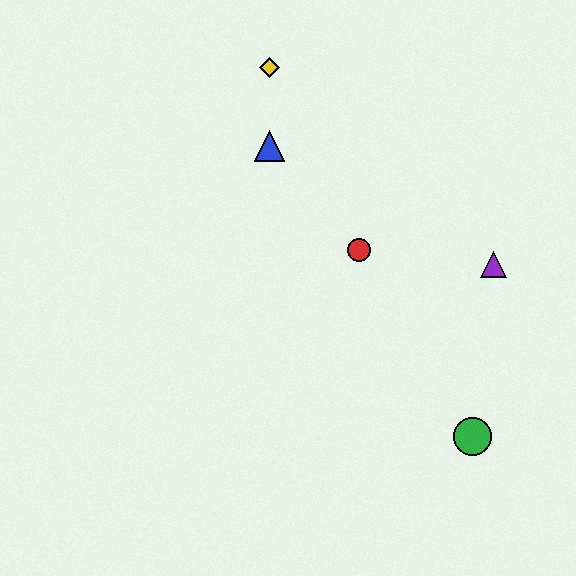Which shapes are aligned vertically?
The blue triangle, the yellow diamond are aligned vertically.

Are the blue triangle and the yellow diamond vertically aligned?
Yes, both are at x≈269.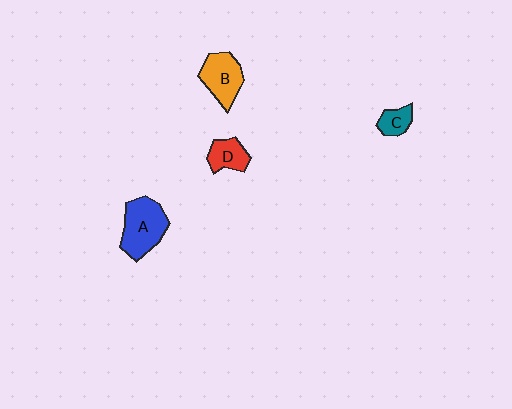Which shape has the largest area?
Shape A (blue).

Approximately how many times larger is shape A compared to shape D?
Approximately 1.9 times.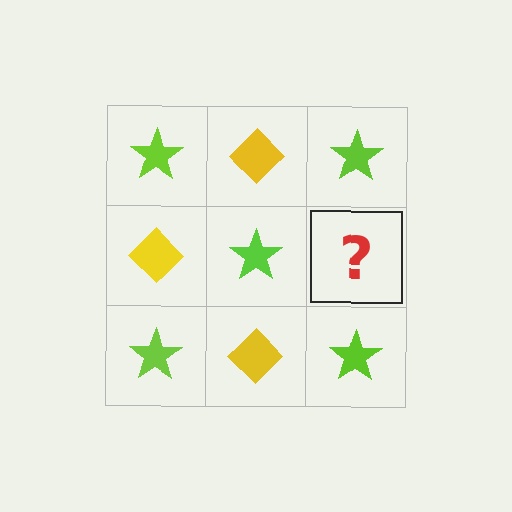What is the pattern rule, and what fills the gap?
The rule is that it alternates lime star and yellow diamond in a checkerboard pattern. The gap should be filled with a yellow diamond.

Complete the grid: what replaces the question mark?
The question mark should be replaced with a yellow diamond.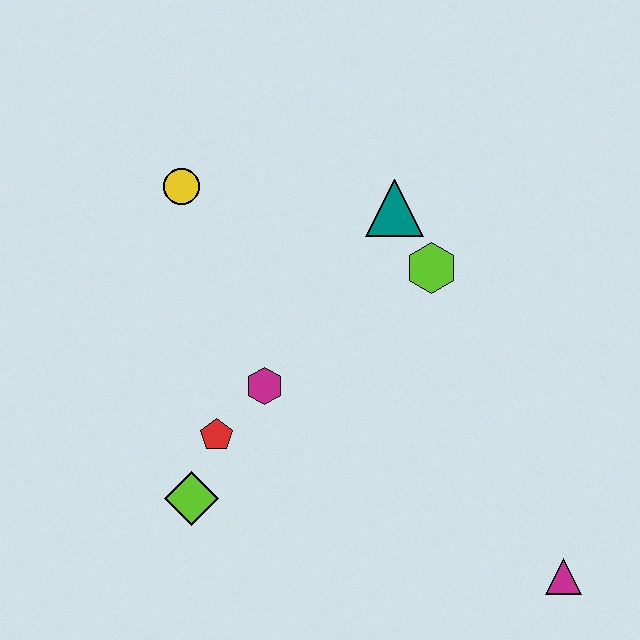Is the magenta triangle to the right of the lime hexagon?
Yes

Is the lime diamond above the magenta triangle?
Yes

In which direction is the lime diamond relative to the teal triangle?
The lime diamond is below the teal triangle.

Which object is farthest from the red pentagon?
The magenta triangle is farthest from the red pentagon.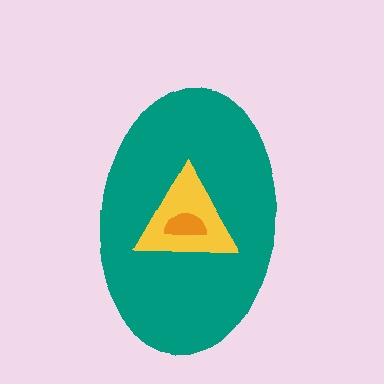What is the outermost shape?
The teal ellipse.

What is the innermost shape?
The orange semicircle.